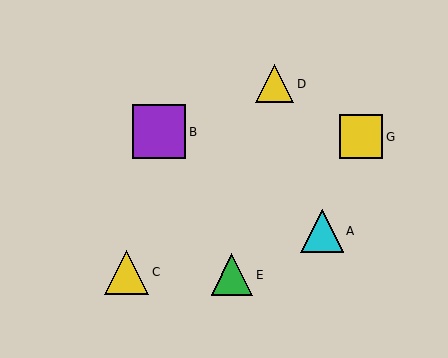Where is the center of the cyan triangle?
The center of the cyan triangle is at (322, 231).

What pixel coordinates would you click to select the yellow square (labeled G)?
Click at (361, 137) to select the yellow square G.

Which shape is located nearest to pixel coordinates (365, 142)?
The yellow square (labeled G) at (361, 137) is nearest to that location.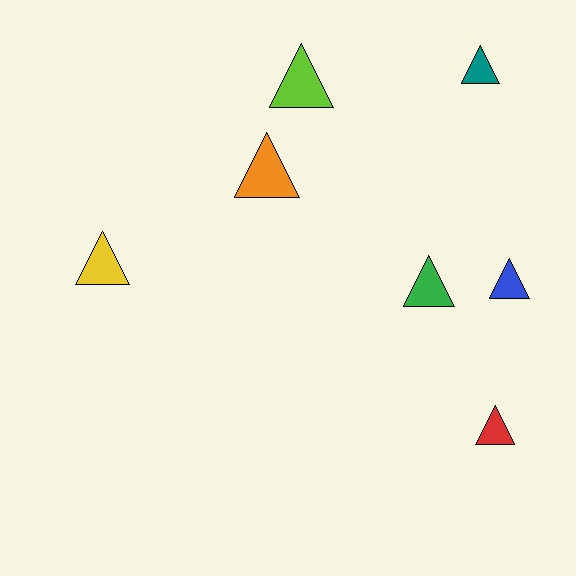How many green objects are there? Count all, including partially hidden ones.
There is 1 green object.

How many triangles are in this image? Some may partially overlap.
There are 7 triangles.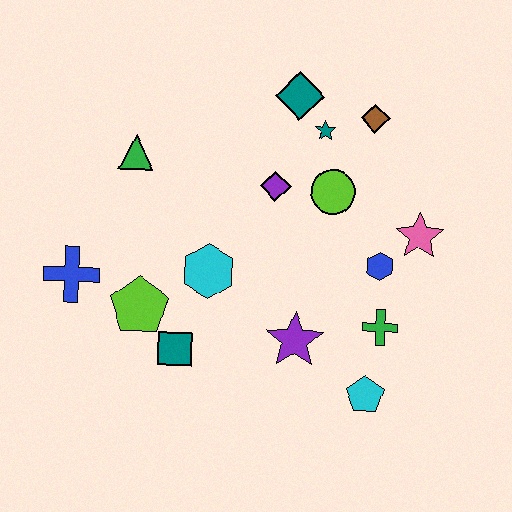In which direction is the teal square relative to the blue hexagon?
The teal square is to the left of the blue hexagon.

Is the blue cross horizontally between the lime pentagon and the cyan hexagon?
No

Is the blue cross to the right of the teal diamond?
No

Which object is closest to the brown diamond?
The teal star is closest to the brown diamond.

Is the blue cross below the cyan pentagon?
No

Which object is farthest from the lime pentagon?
The brown diamond is farthest from the lime pentagon.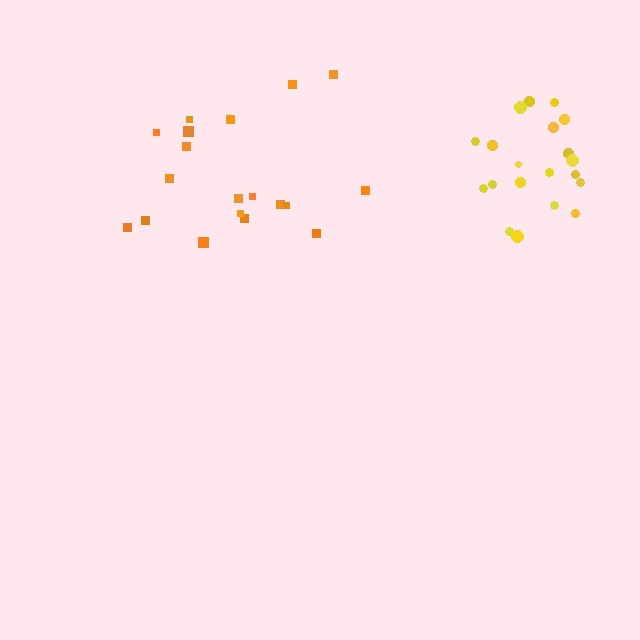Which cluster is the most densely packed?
Yellow.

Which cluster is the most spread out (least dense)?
Orange.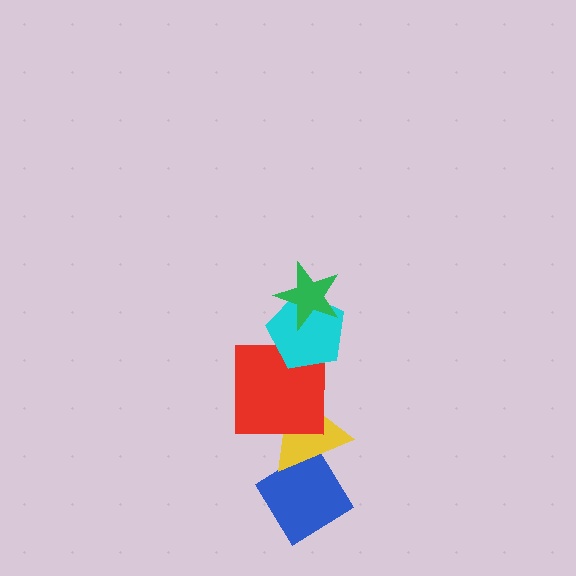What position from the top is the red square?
The red square is 3rd from the top.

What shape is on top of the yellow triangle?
The red square is on top of the yellow triangle.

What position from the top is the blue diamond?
The blue diamond is 5th from the top.